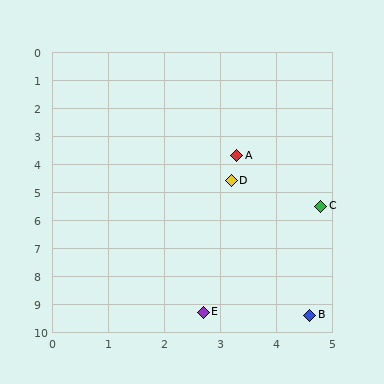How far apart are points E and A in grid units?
Points E and A are about 5.6 grid units apart.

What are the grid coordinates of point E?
Point E is at approximately (2.7, 9.3).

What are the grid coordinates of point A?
Point A is at approximately (3.3, 3.7).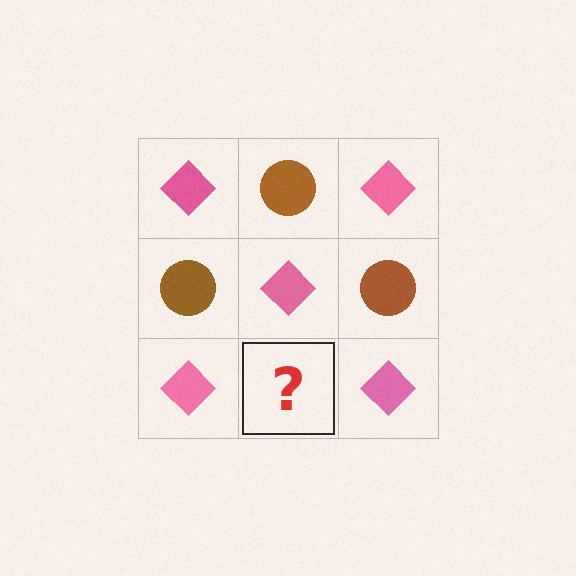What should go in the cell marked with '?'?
The missing cell should contain a brown circle.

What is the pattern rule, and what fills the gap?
The rule is that it alternates pink diamond and brown circle in a checkerboard pattern. The gap should be filled with a brown circle.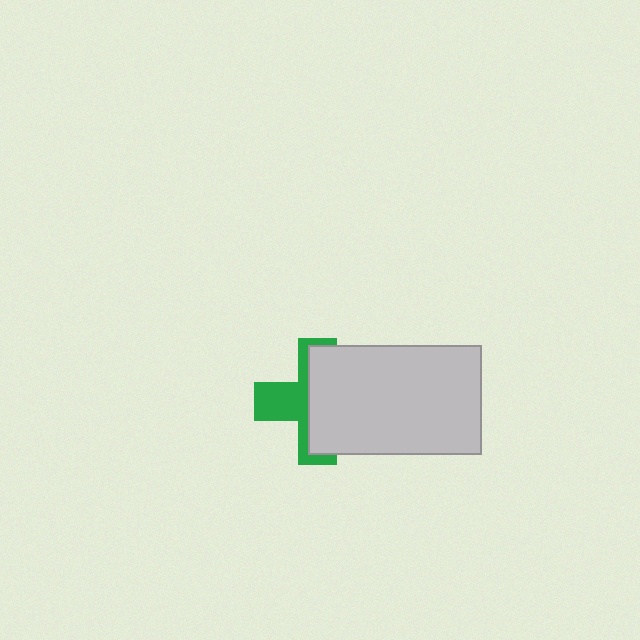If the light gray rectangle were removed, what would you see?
You would see the complete green cross.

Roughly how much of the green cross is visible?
A small part of it is visible (roughly 41%).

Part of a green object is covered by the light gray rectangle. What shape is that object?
It is a cross.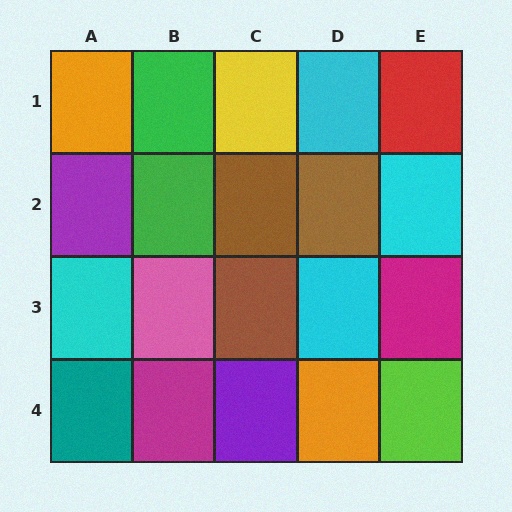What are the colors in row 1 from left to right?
Orange, green, yellow, cyan, red.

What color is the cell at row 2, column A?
Purple.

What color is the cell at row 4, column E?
Lime.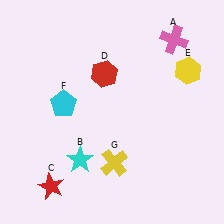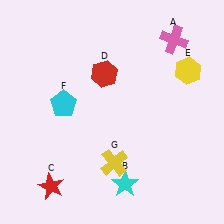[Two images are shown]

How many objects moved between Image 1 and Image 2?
1 object moved between the two images.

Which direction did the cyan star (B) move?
The cyan star (B) moved right.